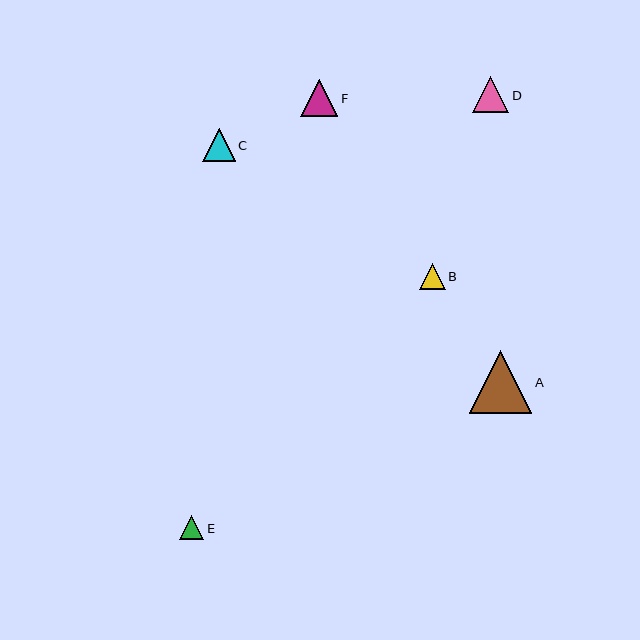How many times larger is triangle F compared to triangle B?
Triangle F is approximately 1.5 times the size of triangle B.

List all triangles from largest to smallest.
From largest to smallest: A, F, D, C, B, E.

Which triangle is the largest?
Triangle A is the largest with a size of approximately 63 pixels.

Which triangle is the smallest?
Triangle E is the smallest with a size of approximately 24 pixels.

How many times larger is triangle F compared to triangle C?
Triangle F is approximately 1.1 times the size of triangle C.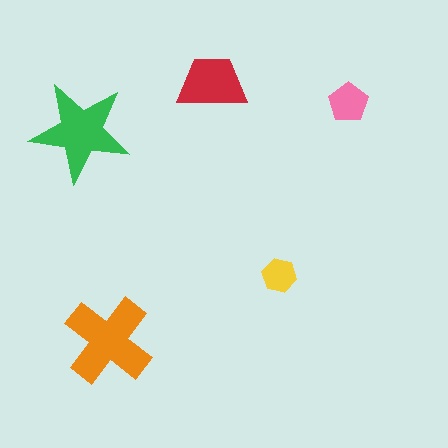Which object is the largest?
The orange cross.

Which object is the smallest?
The yellow hexagon.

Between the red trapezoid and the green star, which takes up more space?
The green star.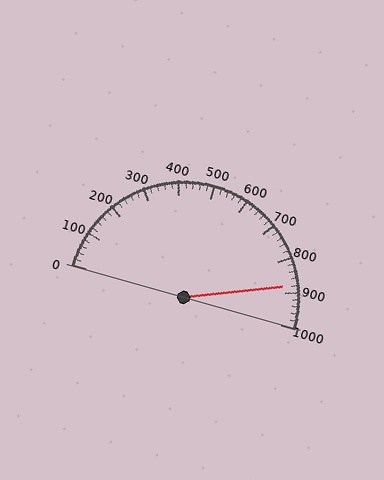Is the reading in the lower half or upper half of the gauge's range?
The reading is in the upper half of the range (0 to 1000).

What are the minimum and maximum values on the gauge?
The gauge ranges from 0 to 1000.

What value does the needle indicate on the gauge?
The needle indicates approximately 880.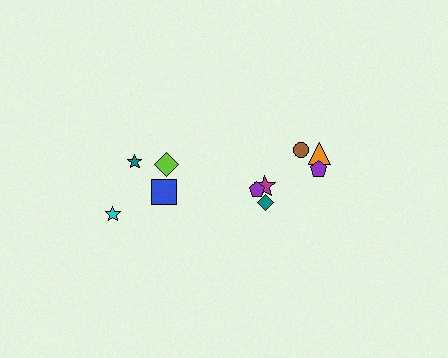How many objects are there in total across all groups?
There are 10 objects.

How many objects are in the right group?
There are 6 objects.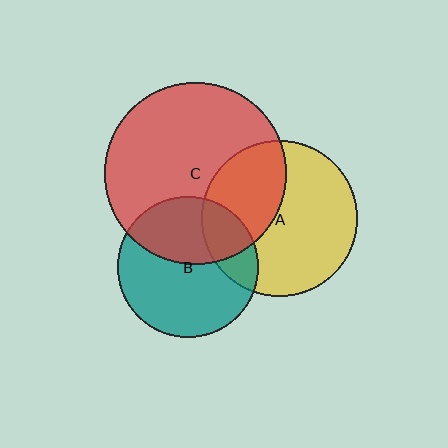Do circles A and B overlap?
Yes.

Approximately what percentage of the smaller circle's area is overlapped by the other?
Approximately 20%.